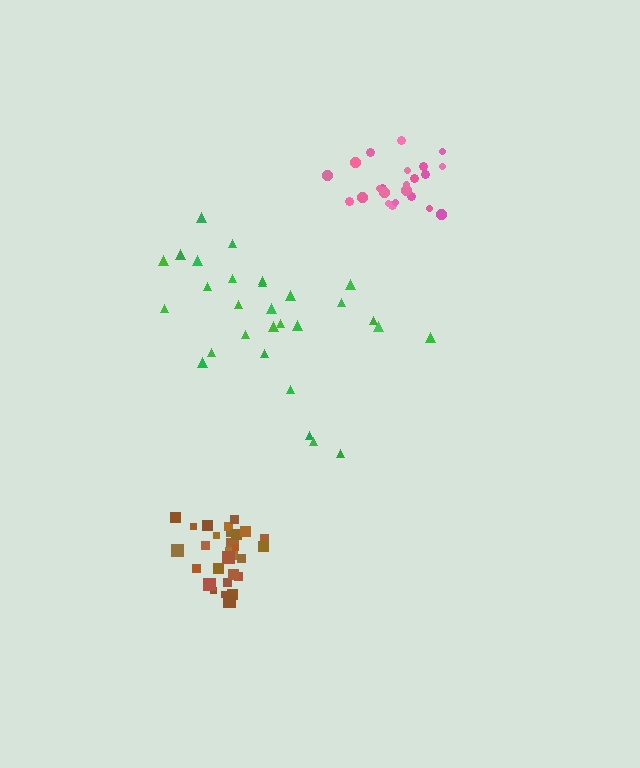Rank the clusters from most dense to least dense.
brown, pink, green.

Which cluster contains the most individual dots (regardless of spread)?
Green (29).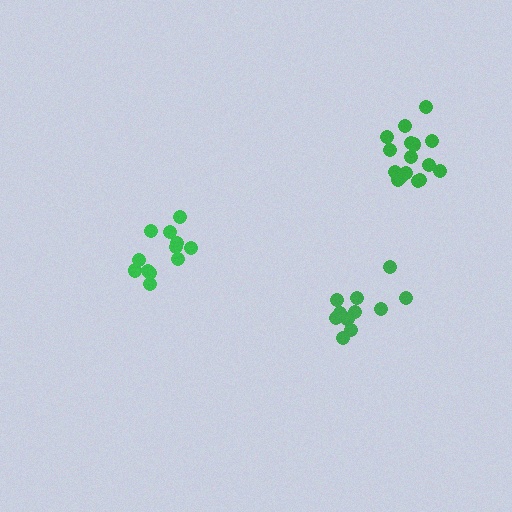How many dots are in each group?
Group 1: 11 dots, Group 2: 12 dots, Group 3: 16 dots (39 total).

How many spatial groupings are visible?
There are 3 spatial groupings.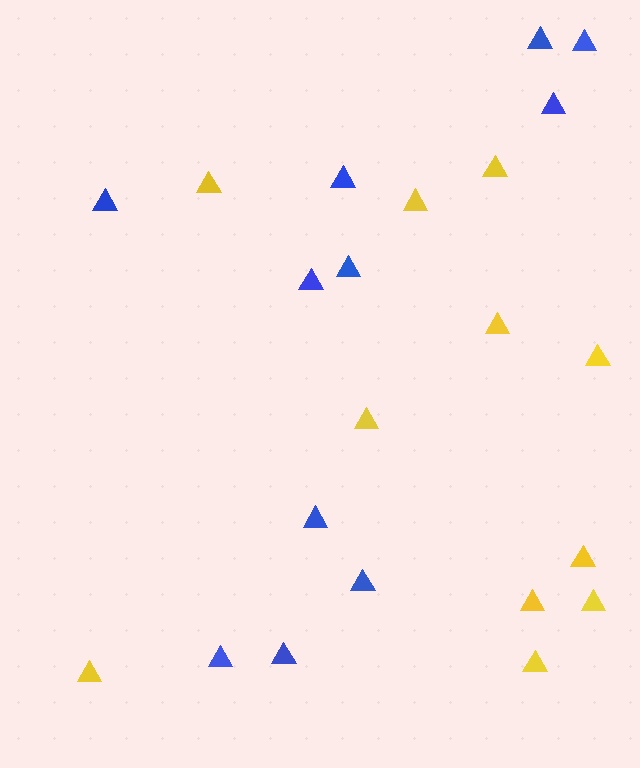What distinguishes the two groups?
There are 2 groups: one group of yellow triangles (11) and one group of blue triangles (11).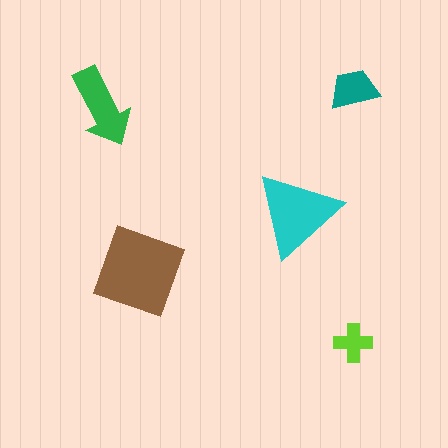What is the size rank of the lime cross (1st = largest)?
5th.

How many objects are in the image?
There are 5 objects in the image.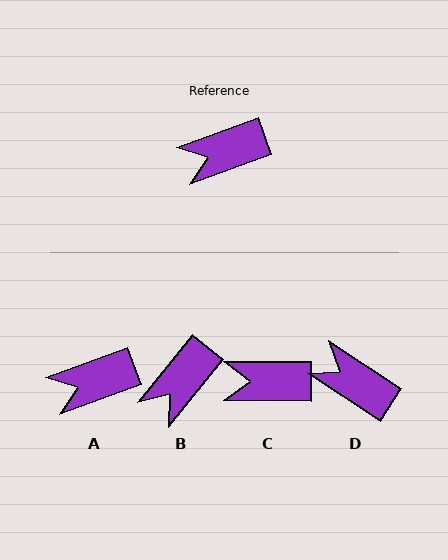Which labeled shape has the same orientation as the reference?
A.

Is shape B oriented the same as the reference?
No, it is off by about 30 degrees.